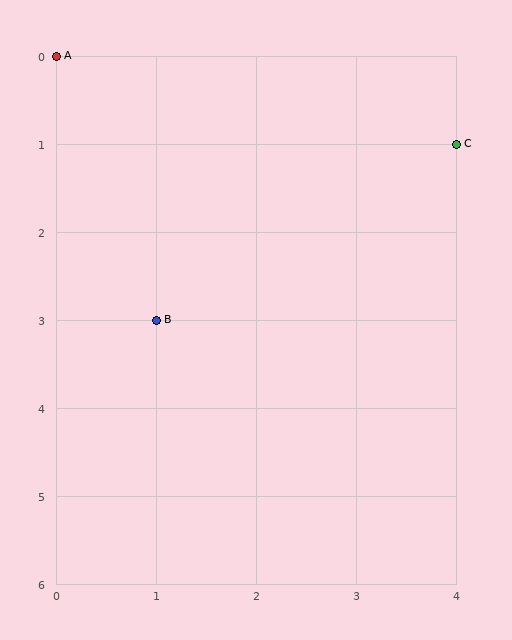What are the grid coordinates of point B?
Point B is at grid coordinates (1, 3).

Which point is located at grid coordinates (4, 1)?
Point C is at (4, 1).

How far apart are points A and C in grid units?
Points A and C are 4 columns and 1 row apart (about 4.1 grid units diagonally).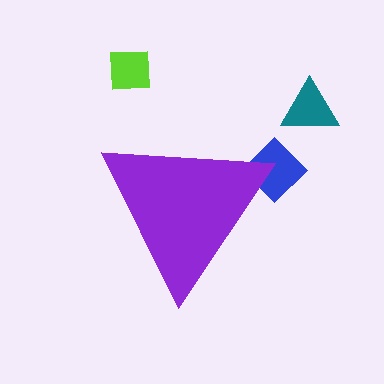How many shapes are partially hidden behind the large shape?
1 shape is partially hidden.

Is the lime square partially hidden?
No, the lime square is fully visible.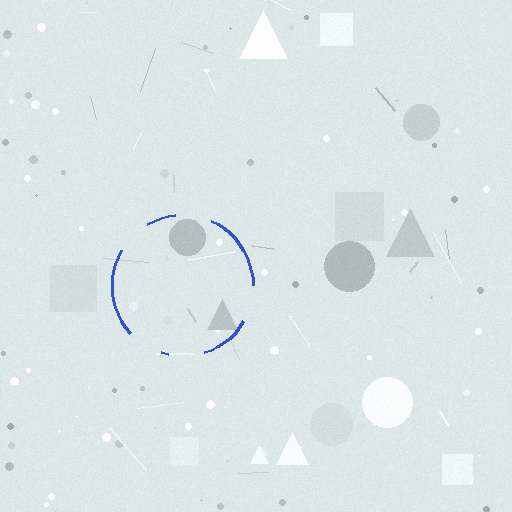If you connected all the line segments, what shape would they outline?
They would outline a circle.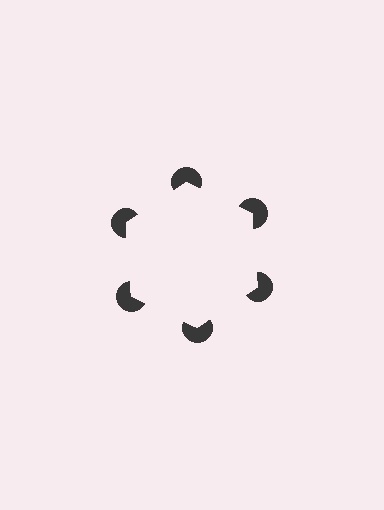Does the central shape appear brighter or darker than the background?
It typically appears slightly brighter than the background, even though no actual brightness change is drawn.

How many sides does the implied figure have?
6 sides.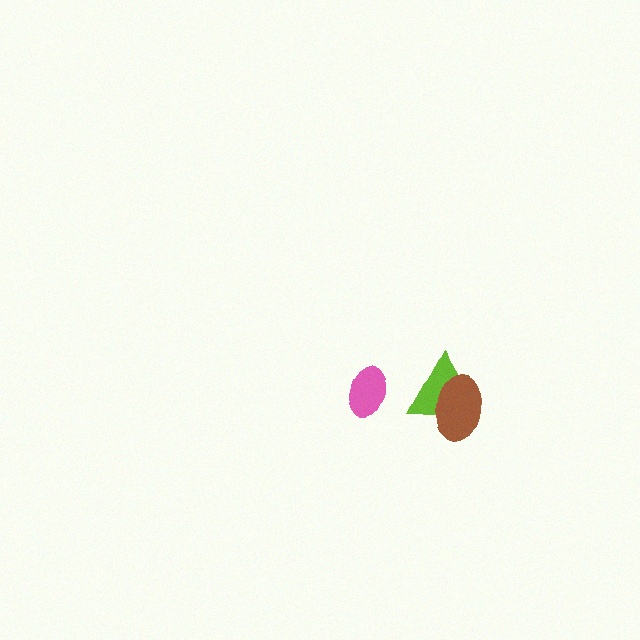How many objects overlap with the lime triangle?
1 object overlaps with the lime triangle.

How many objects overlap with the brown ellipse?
1 object overlaps with the brown ellipse.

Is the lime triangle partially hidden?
Yes, it is partially covered by another shape.